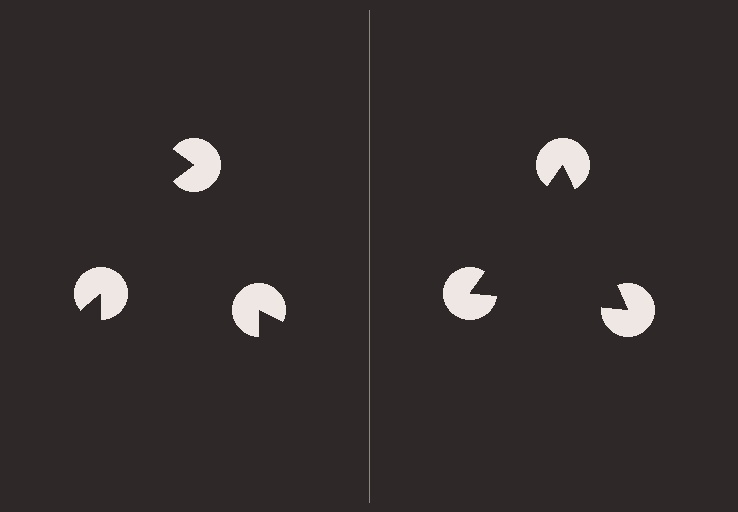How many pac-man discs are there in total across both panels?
6 — 3 on each side.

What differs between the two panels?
The pac-man discs are positioned identically on both sides; only the wedge orientations differ. On the right they align to a triangle; on the left they are misaligned.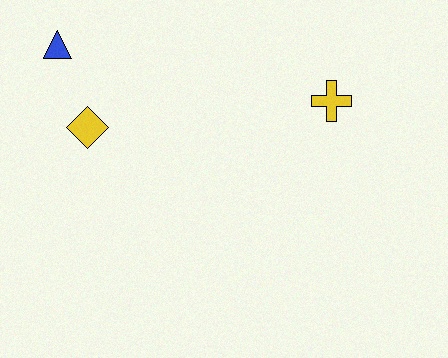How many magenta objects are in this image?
There are no magenta objects.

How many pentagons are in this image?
There are no pentagons.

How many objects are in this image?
There are 3 objects.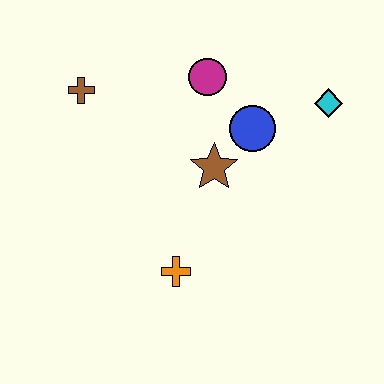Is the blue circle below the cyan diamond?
Yes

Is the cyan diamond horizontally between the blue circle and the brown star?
No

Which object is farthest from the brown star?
The brown cross is farthest from the brown star.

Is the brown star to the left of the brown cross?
No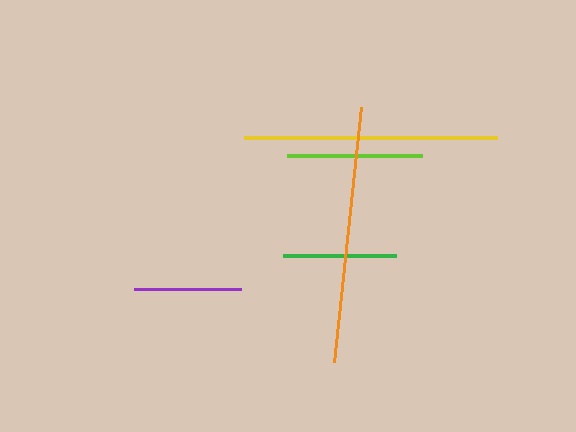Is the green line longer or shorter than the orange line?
The orange line is longer than the green line.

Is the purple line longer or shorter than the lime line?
The lime line is longer than the purple line.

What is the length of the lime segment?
The lime segment is approximately 134 pixels long.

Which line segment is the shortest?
The purple line is the shortest at approximately 106 pixels.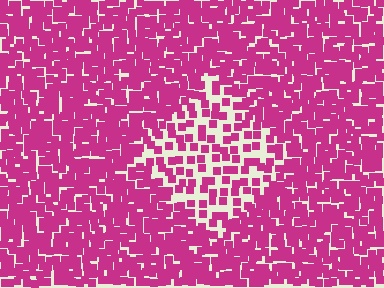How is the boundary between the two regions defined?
The boundary is defined by a change in element density (approximately 2.1x ratio). All elements are the same color, size, and shape.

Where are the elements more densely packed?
The elements are more densely packed outside the diamond boundary.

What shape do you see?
I see a diamond.